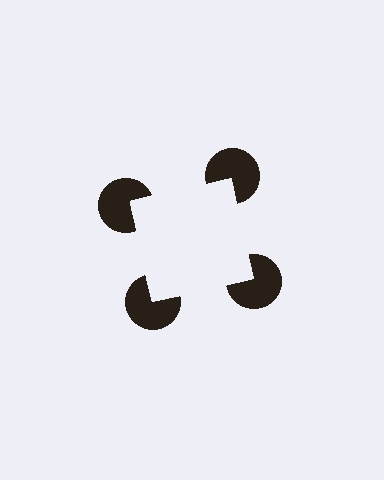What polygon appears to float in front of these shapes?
An illusory square — its edges are inferred from the aligned wedge cuts in the pac-man discs, not physically drawn.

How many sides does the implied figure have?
4 sides.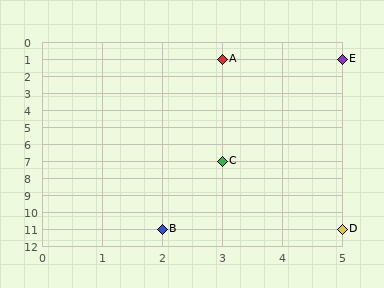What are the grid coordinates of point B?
Point B is at grid coordinates (2, 11).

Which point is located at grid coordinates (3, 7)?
Point C is at (3, 7).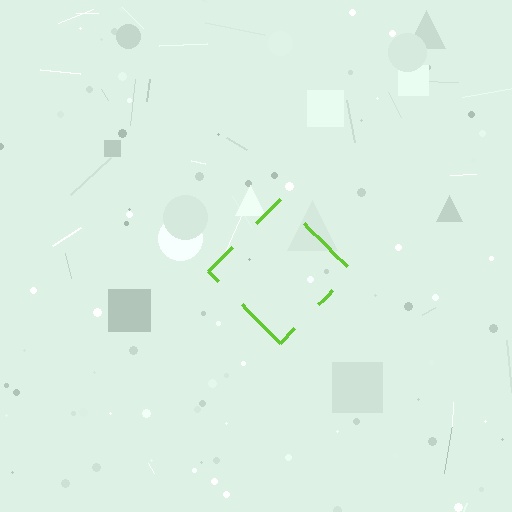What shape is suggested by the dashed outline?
The dashed outline suggests a diamond.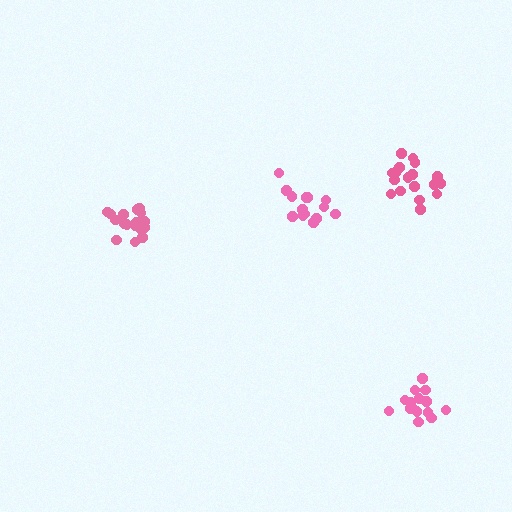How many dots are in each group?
Group 1: 14 dots, Group 2: 18 dots, Group 3: 15 dots, Group 4: 17 dots (64 total).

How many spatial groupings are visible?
There are 4 spatial groupings.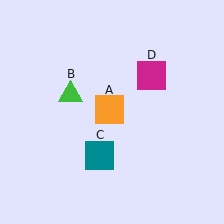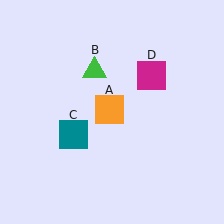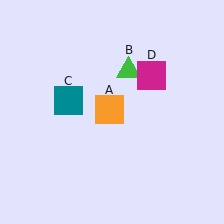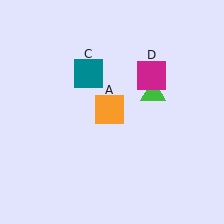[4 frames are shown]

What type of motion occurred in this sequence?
The green triangle (object B), teal square (object C) rotated clockwise around the center of the scene.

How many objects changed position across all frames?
2 objects changed position: green triangle (object B), teal square (object C).